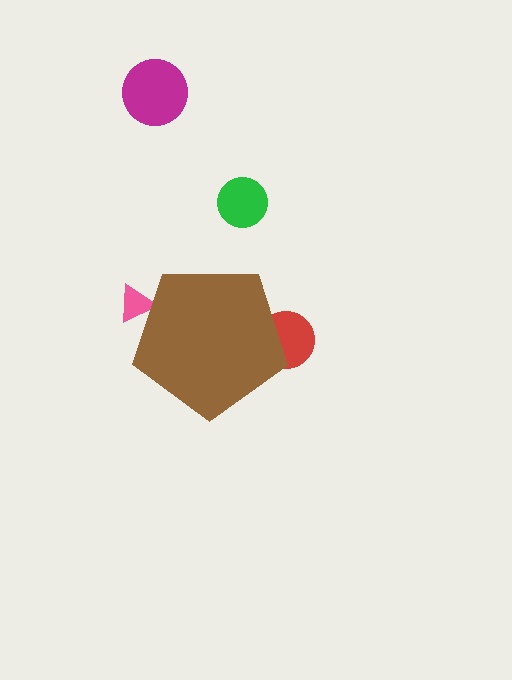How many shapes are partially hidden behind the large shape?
2 shapes are partially hidden.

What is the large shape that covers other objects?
A brown pentagon.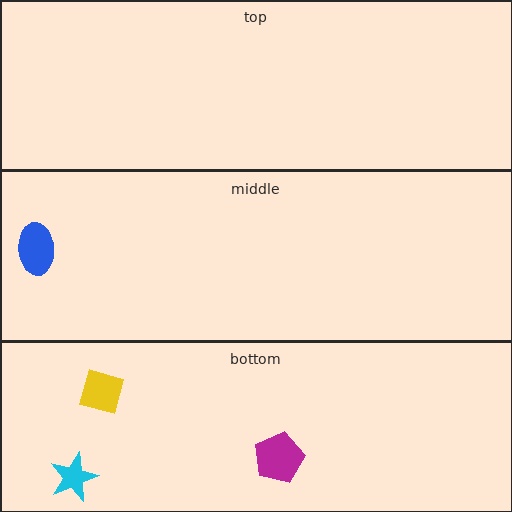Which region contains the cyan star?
The bottom region.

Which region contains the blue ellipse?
The middle region.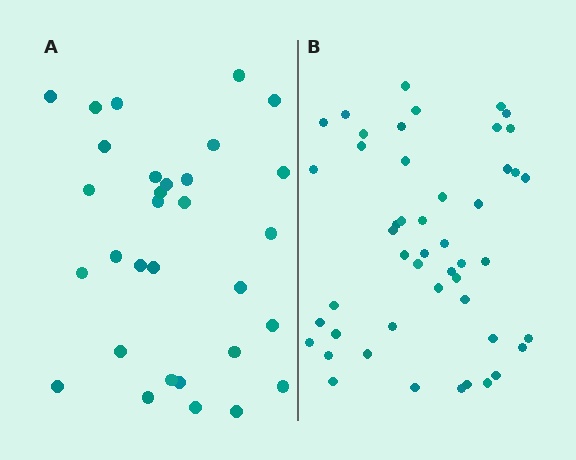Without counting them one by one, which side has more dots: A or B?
Region B (the right region) has more dots.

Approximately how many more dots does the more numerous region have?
Region B has approximately 15 more dots than region A.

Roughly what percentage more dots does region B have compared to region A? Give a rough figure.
About 55% more.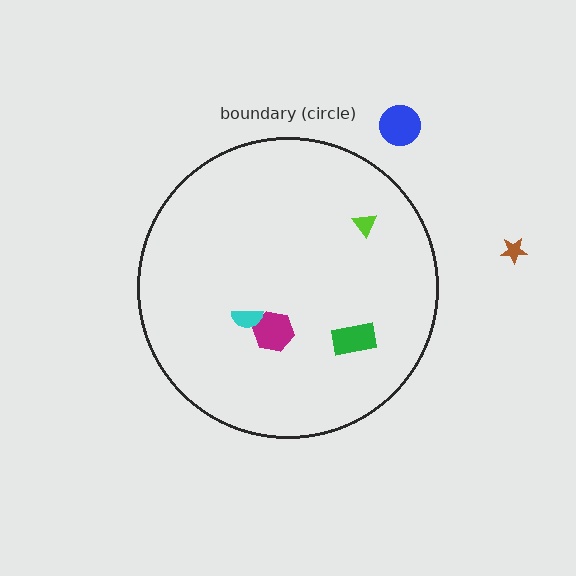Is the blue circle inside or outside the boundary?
Outside.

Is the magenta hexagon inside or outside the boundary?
Inside.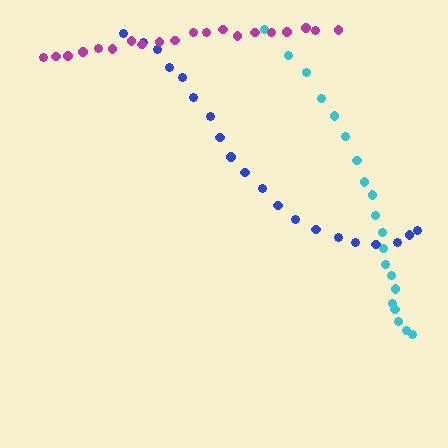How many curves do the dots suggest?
There are 3 distinct paths.